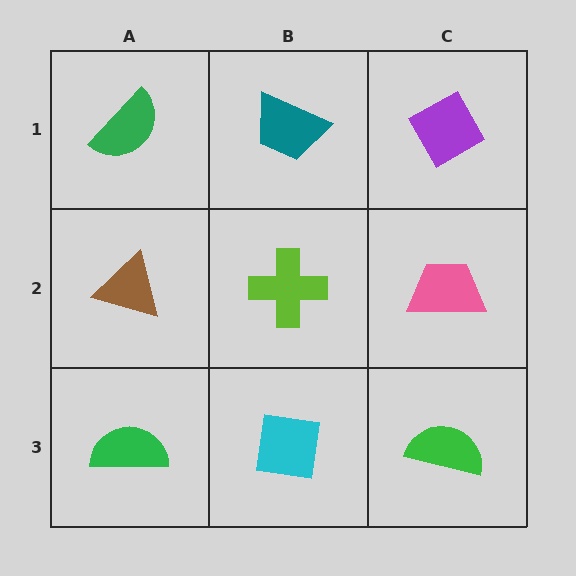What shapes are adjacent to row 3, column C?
A pink trapezoid (row 2, column C), a cyan square (row 3, column B).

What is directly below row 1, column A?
A brown triangle.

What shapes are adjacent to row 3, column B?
A lime cross (row 2, column B), a green semicircle (row 3, column A), a green semicircle (row 3, column C).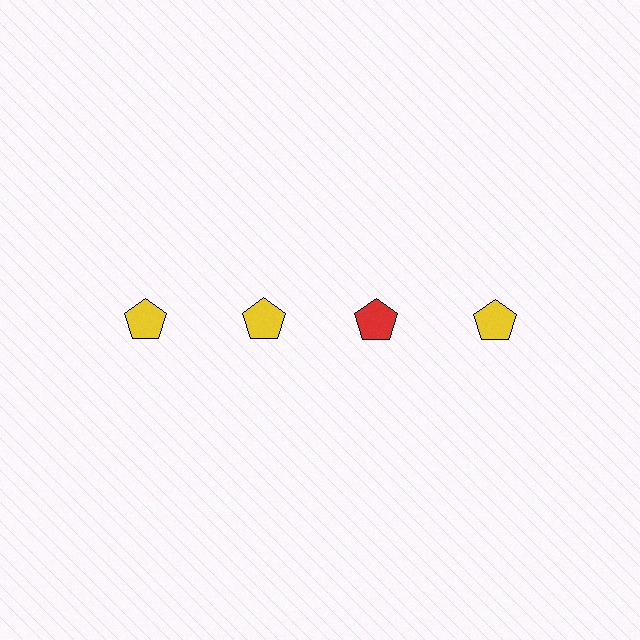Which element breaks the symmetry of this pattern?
The red pentagon in the top row, center column breaks the symmetry. All other shapes are yellow pentagons.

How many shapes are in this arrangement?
There are 4 shapes arranged in a grid pattern.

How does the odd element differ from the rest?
It has a different color: red instead of yellow.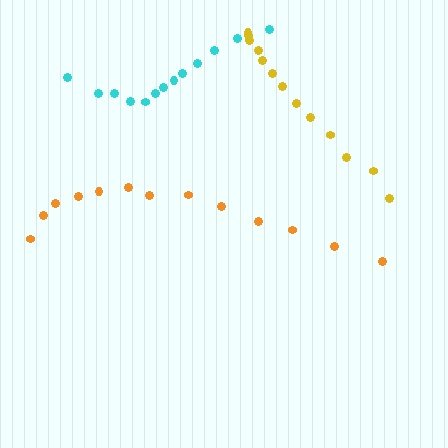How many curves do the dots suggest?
There are 3 distinct paths.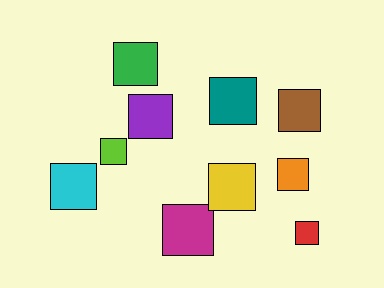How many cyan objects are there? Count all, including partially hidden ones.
There is 1 cyan object.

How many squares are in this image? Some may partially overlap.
There are 10 squares.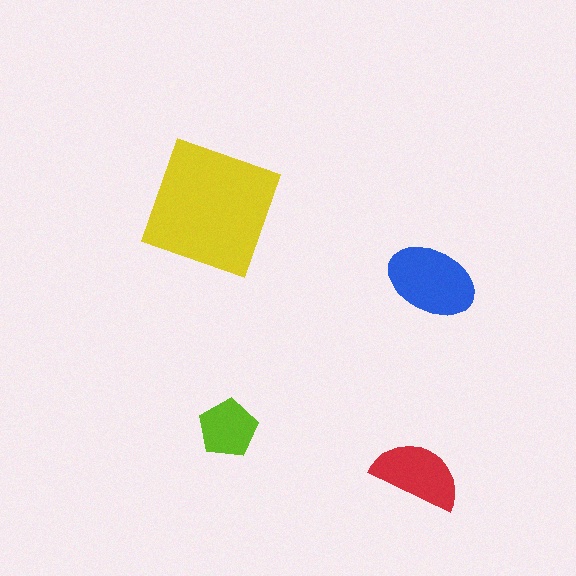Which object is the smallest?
The lime pentagon.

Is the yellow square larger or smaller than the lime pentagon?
Larger.